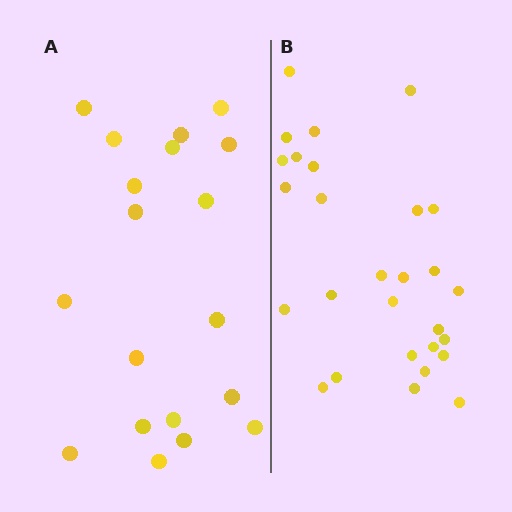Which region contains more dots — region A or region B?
Region B (the right region) has more dots.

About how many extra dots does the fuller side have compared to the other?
Region B has roughly 8 or so more dots than region A.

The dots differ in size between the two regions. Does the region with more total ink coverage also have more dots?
No. Region A has more total ink coverage because its dots are larger, but region B actually contains more individual dots. Total area can be misleading — the number of items is what matters here.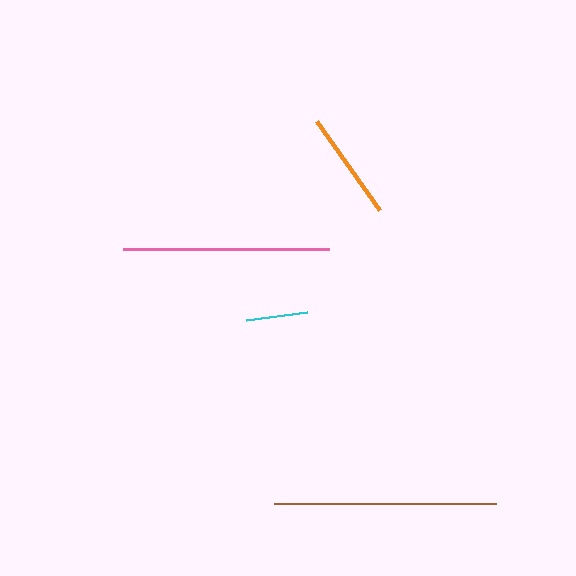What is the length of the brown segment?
The brown segment is approximately 223 pixels long.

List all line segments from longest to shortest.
From longest to shortest: brown, pink, orange, cyan.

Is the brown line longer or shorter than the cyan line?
The brown line is longer than the cyan line.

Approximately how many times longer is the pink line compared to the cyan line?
The pink line is approximately 3.3 times the length of the cyan line.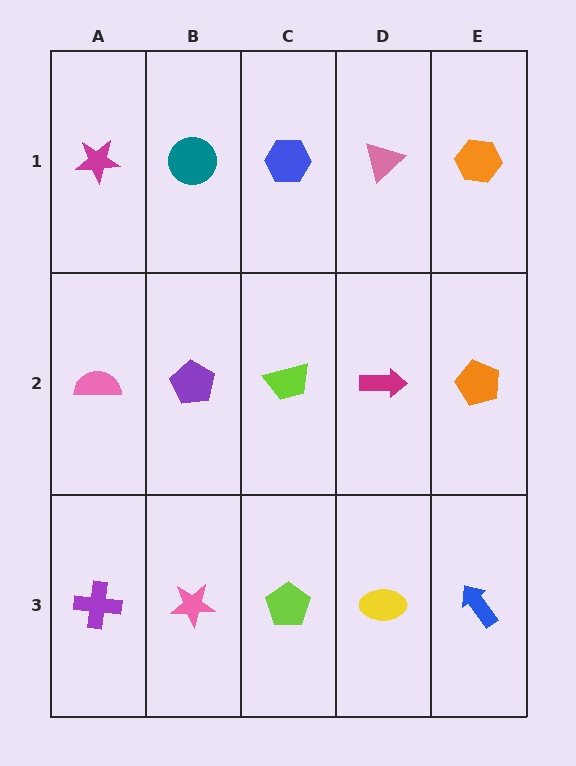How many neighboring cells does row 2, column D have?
4.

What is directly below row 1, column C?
A lime trapezoid.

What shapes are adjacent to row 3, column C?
A lime trapezoid (row 2, column C), a pink star (row 3, column B), a yellow ellipse (row 3, column D).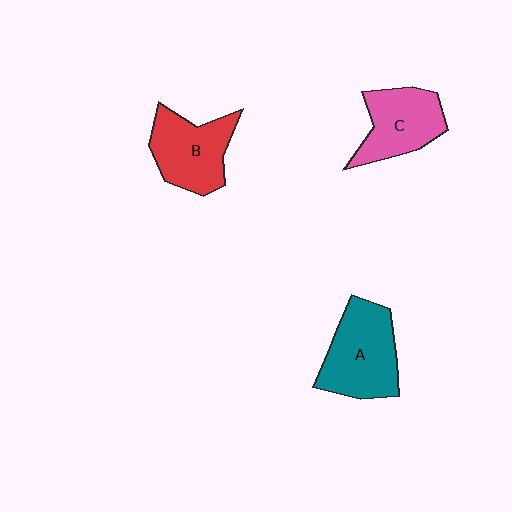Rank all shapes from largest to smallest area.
From largest to smallest: A (teal), B (red), C (pink).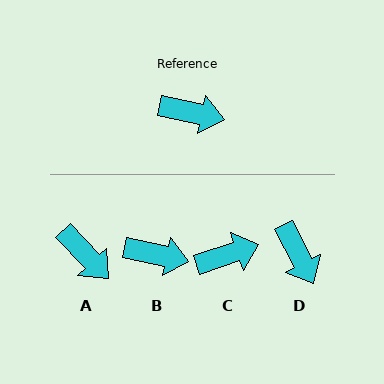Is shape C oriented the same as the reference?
No, it is off by about 30 degrees.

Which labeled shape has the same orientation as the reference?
B.